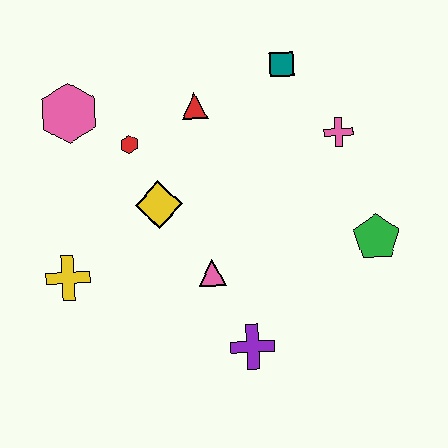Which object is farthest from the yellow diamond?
The green pentagon is farthest from the yellow diamond.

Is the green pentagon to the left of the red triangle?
No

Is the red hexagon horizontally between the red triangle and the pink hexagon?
Yes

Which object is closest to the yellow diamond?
The red hexagon is closest to the yellow diamond.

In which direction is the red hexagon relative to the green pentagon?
The red hexagon is to the left of the green pentagon.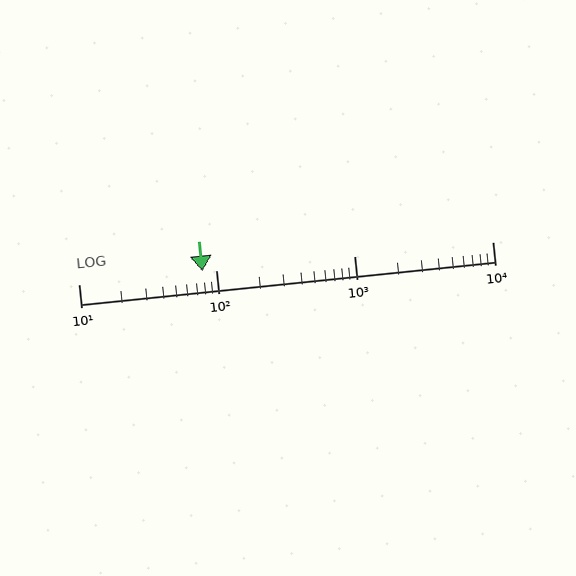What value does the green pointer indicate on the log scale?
The pointer indicates approximately 79.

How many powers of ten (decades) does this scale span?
The scale spans 3 decades, from 10 to 10000.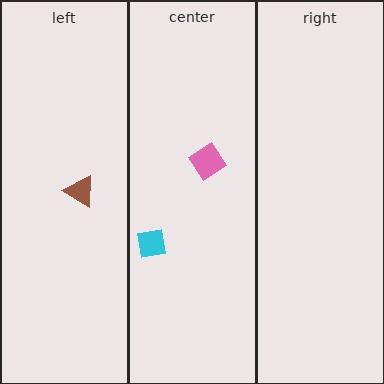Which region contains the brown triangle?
The left region.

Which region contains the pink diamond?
The center region.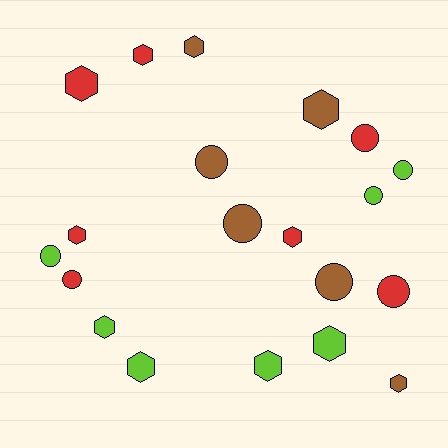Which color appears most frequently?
Red, with 7 objects.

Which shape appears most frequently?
Hexagon, with 11 objects.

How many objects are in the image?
There are 20 objects.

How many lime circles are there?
There are 3 lime circles.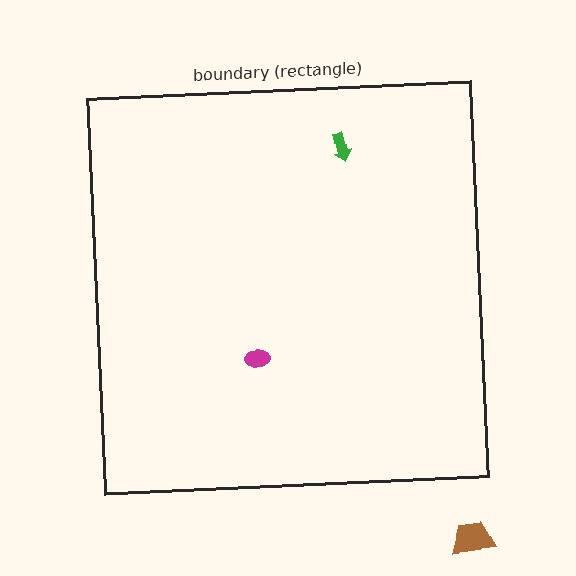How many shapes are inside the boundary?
2 inside, 1 outside.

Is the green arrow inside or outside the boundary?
Inside.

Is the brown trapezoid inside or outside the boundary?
Outside.